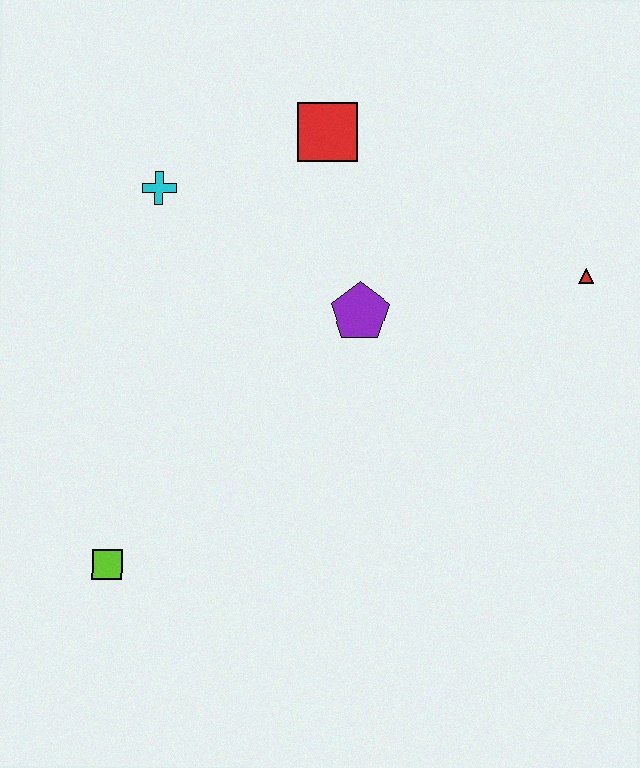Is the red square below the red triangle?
No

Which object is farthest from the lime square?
The red triangle is farthest from the lime square.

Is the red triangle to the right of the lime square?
Yes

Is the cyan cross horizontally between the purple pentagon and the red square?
No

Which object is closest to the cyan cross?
The red square is closest to the cyan cross.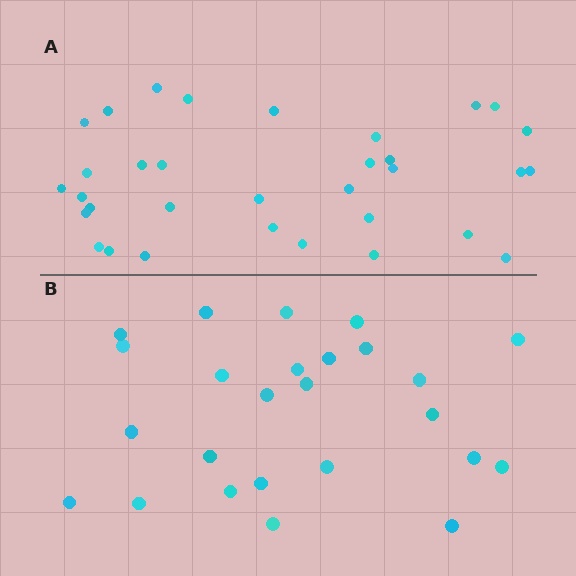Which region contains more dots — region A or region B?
Region A (the top region) has more dots.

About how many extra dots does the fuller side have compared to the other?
Region A has roughly 8 or so more dots than region B.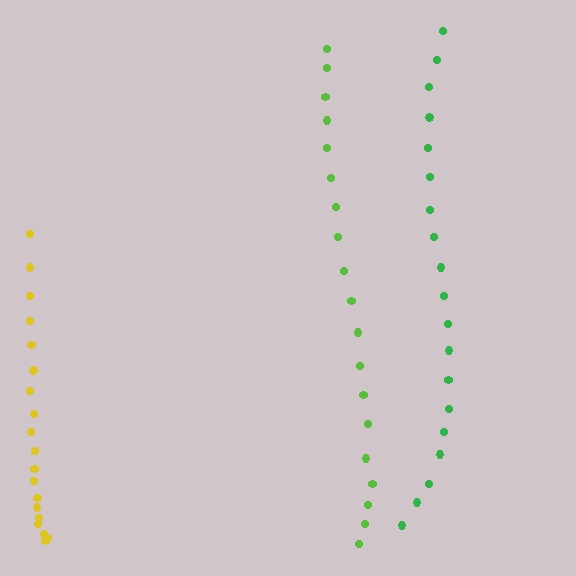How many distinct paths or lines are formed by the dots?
There are 3 distinct paths.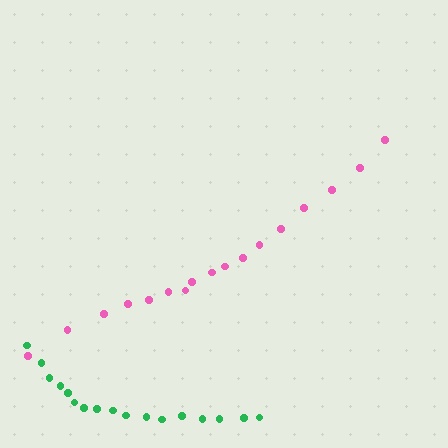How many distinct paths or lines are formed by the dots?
There are 2 distinct paths.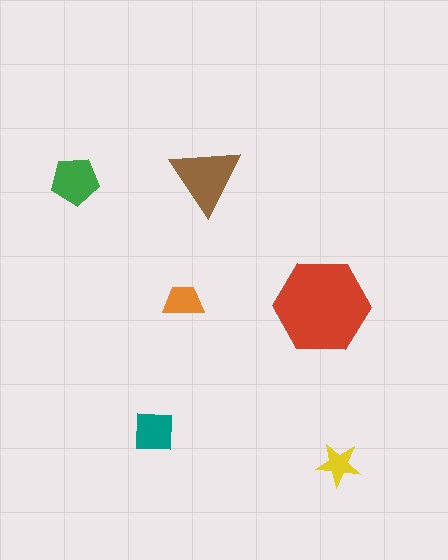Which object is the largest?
The red hexagon.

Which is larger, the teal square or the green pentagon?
The green pentagon.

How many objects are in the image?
There are 6 objects in the image.